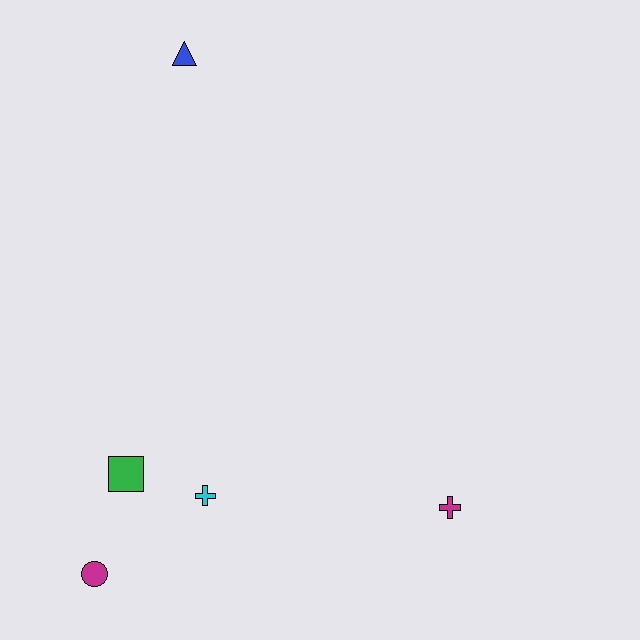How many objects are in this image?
There are 5 objects.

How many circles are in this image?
There is 1 circle.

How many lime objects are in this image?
There are no lime objects.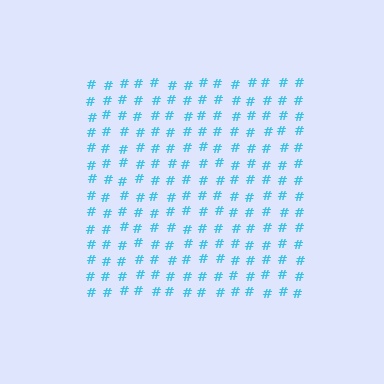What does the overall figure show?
The overall figure shows a square.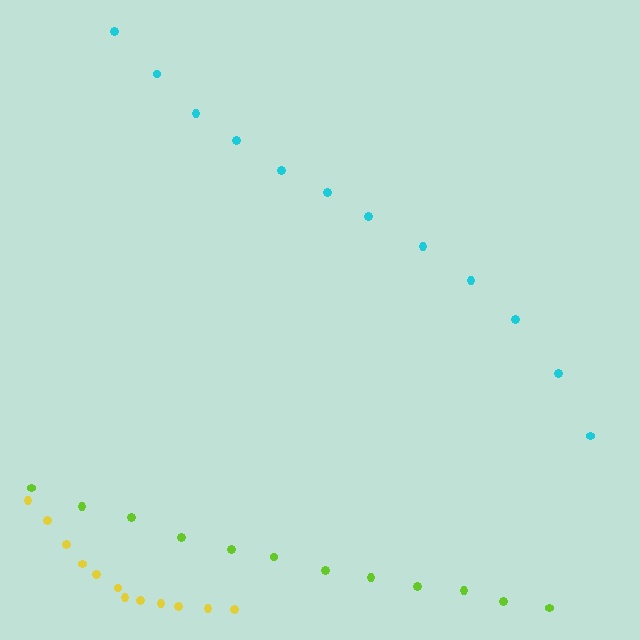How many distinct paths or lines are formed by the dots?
There are 3 distinct paths.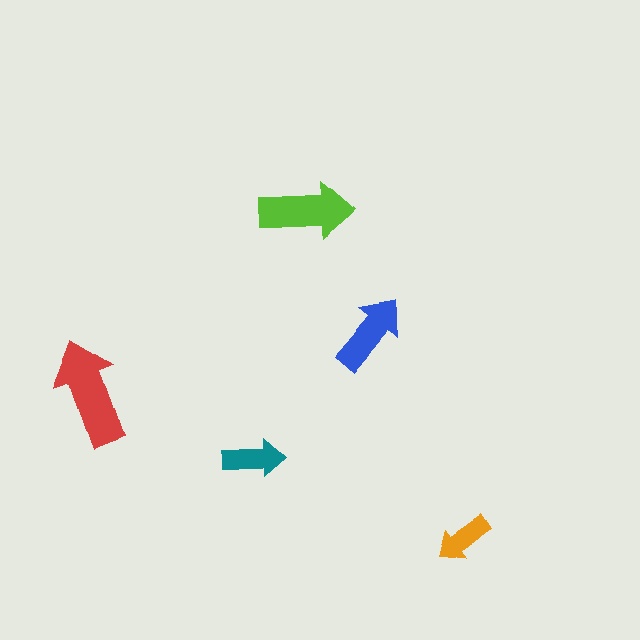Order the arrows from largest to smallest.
the red one, the lime one, the blue one, the teal one, the orange one.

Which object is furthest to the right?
The orange arrow is rightmost.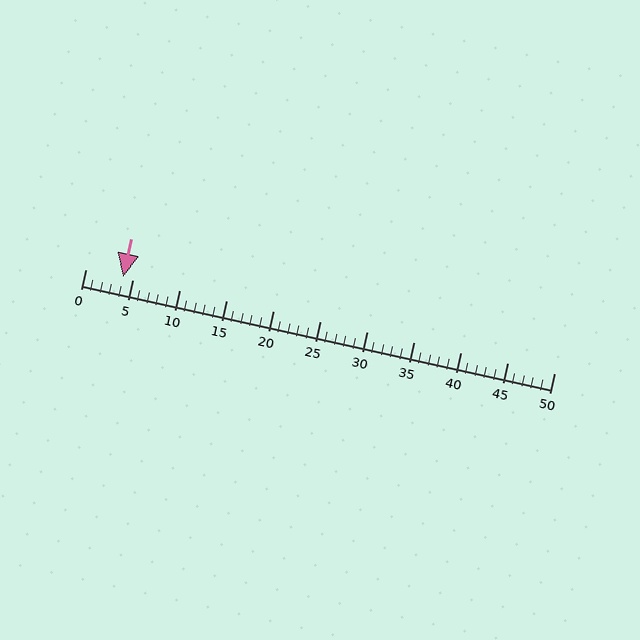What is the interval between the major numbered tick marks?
The major tick marks are spaced 5 units apart.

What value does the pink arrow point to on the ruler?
The pink arrow points to approximately 4.